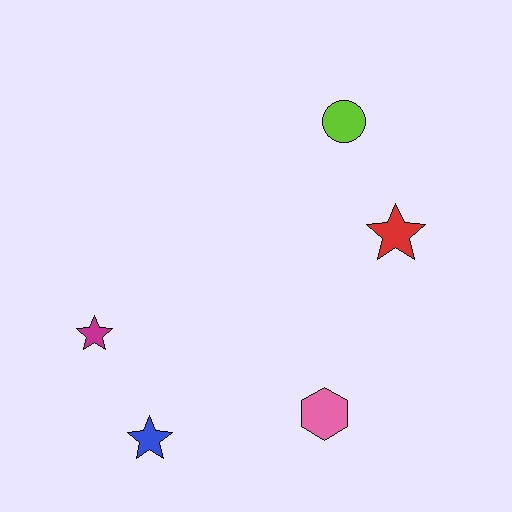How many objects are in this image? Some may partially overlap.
There are 5 objects.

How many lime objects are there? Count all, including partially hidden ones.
There is 1 lime object.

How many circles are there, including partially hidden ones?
There is 1 circle.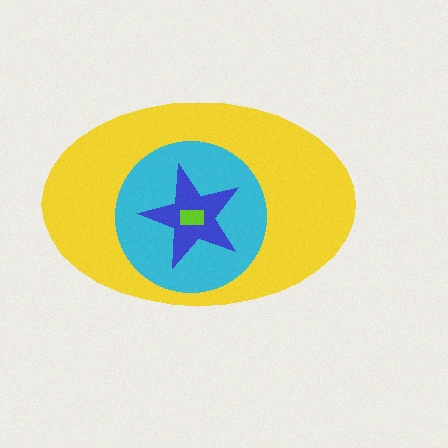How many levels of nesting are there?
4.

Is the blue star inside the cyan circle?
Yes.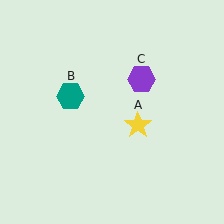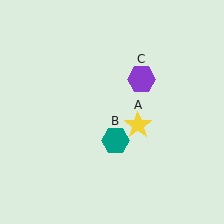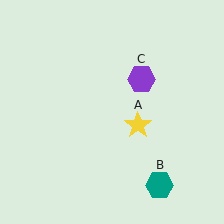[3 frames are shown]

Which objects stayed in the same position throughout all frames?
Yellow star (object A) and purple hexagon (object C) remained stationary.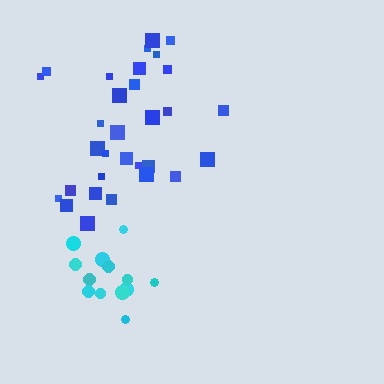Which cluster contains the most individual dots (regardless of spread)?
Blue (31).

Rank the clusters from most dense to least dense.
cyan, blue.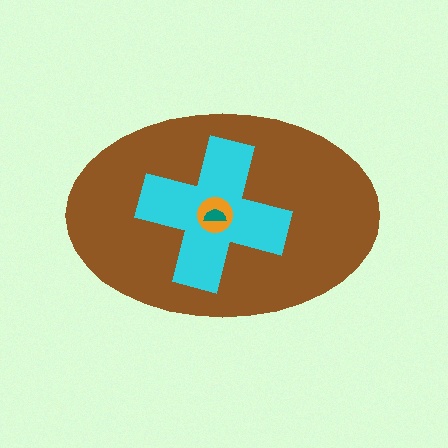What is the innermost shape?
The teal semicircle.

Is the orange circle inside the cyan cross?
Yes.